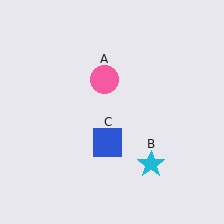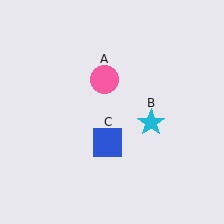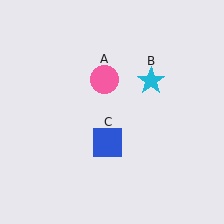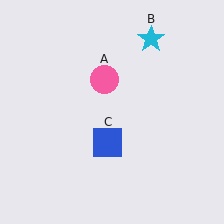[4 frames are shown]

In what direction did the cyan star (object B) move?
The cyan star (object B) moved up.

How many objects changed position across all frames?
1 object changed position: cyan star (object B).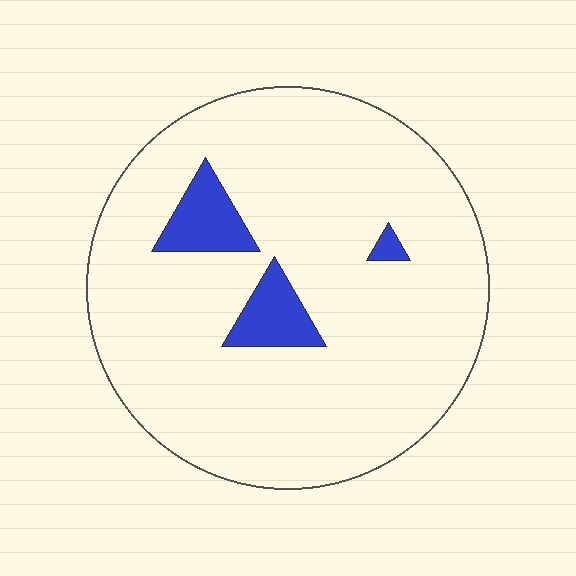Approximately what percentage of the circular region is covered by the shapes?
Approximately 10%.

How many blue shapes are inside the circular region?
3.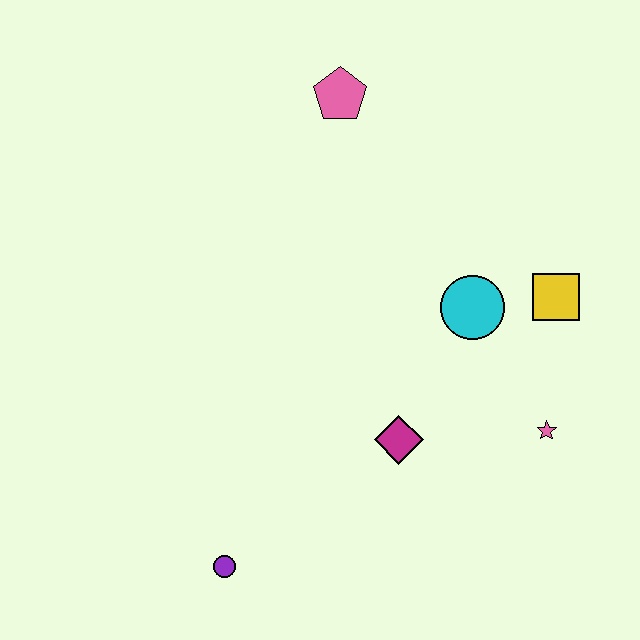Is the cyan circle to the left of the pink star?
Yes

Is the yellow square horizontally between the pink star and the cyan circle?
No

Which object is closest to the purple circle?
The magenta diamond is closest to the purple circle.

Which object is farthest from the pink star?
The pink pentagon is farthest from the pink star.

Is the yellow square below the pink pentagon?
Yes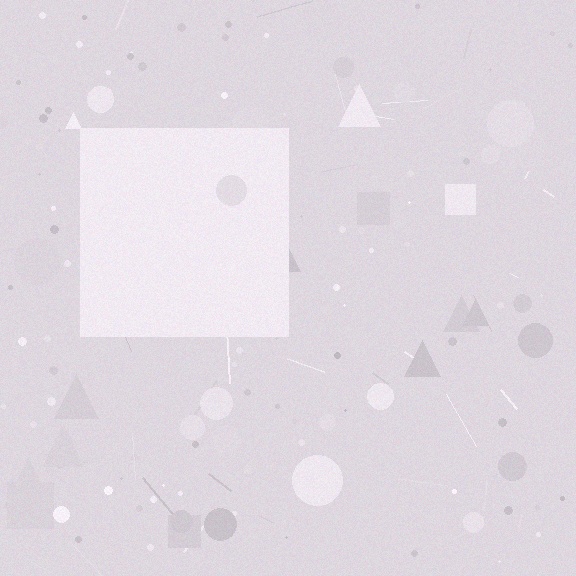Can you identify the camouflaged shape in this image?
The camouflaged shape is a square.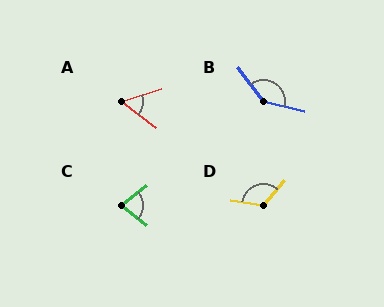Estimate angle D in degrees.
Approximately 124 degrees.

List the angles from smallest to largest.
A (56°), C (75°), D (124°), B (140°).